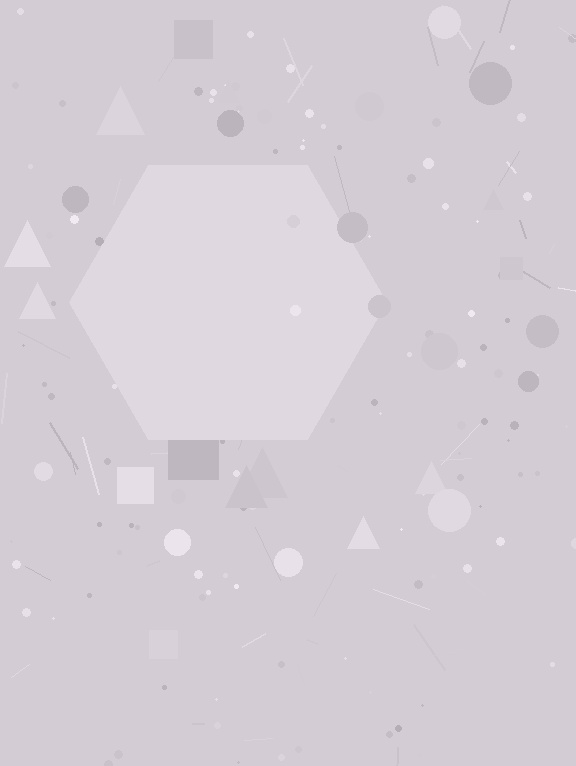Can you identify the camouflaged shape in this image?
The camouflaged shape is a hexagon.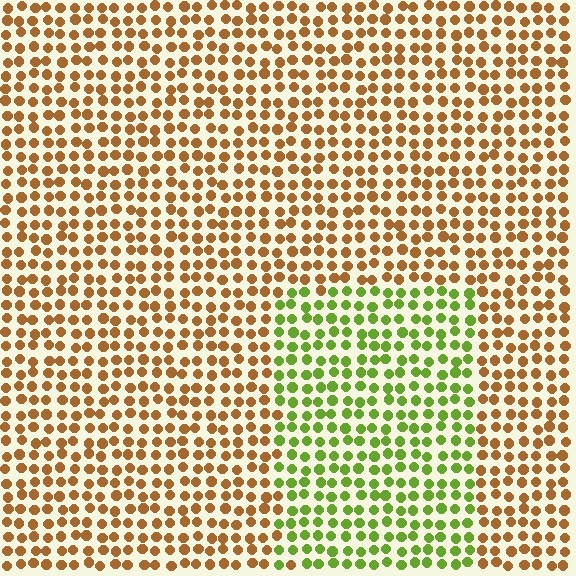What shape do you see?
I see a rectangle.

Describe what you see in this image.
The image is filled with small brown elements in a uniform arrangement. A rectangle-shaped region is visible where the elements are tinted to a slightly different hue, forming a subtle color boundary.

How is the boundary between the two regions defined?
The boundary is defined purely by a slight shift in hue (about 62 degrees). Spacing, size, and orientation are identical on both sides.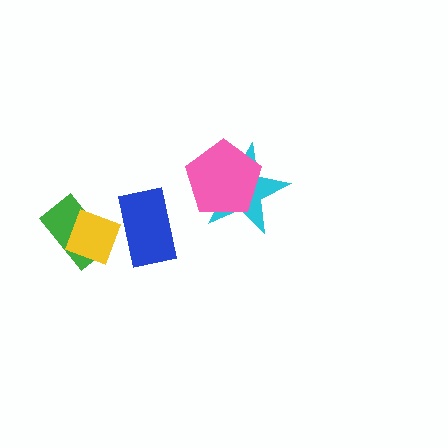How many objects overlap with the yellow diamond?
2 objects overlap with the yellow diamond.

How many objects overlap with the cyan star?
1 object overlaps with the cyan star.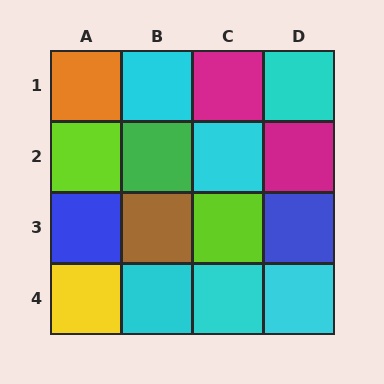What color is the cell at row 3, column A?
Blue.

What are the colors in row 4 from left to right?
Yellow, cyan, cyan, cyan.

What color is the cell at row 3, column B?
Brown.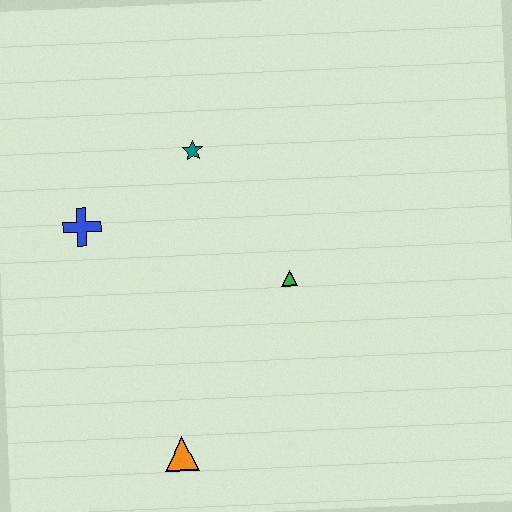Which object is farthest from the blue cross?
The orange triangle is farthest from the blue cross.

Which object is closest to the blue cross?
The teal star is closest to the blue cross.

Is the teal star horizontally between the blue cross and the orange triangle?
No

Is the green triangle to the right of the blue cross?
Yes